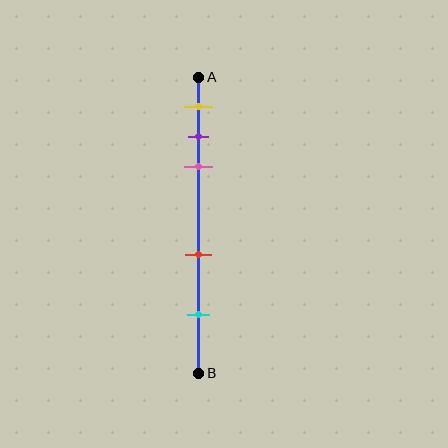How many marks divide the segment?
There are 5 marks dividing the segment.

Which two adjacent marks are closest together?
The purple and pink marks are the closest adjacent pair.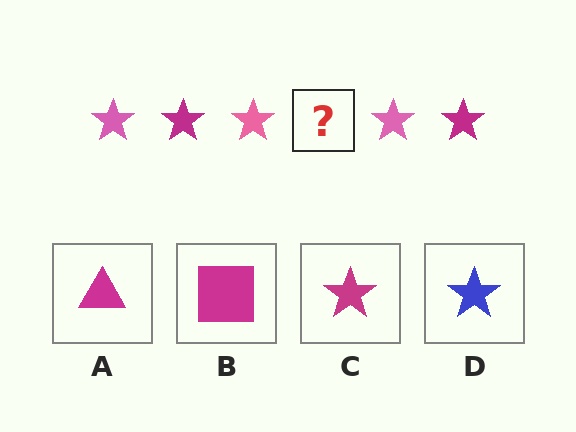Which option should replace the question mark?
Option C.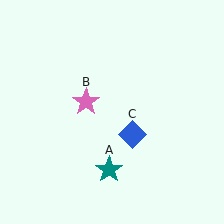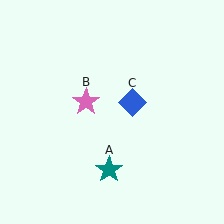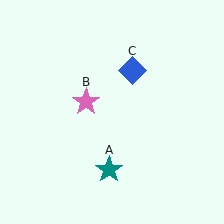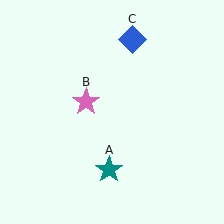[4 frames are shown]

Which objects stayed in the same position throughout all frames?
Teal star (object A) and pink star (object B) remained stationary.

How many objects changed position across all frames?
1 object changed position: blue diamond (object C).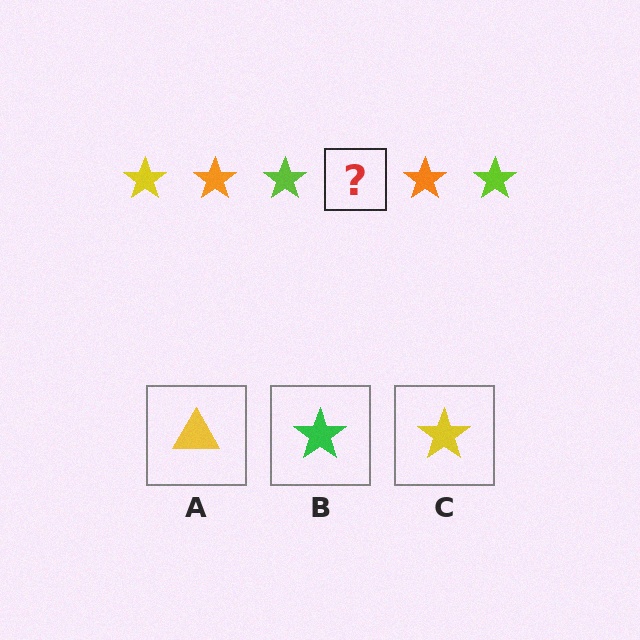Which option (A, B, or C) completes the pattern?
C.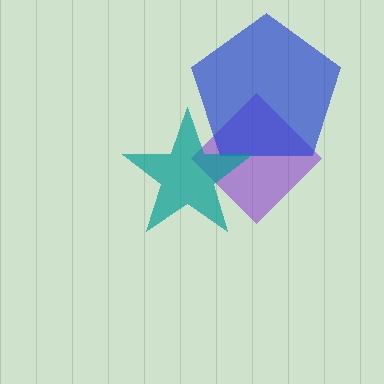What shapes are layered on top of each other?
The layered shapes are: a purple diamond, a blue pentagon, a teal star.